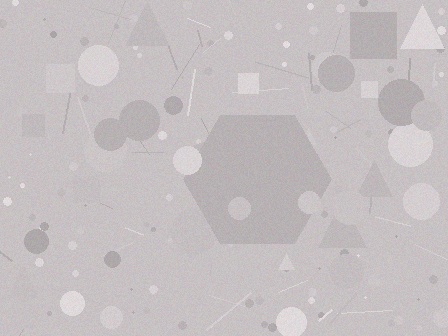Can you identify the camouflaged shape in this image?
The camouflaged shape is a hexagon.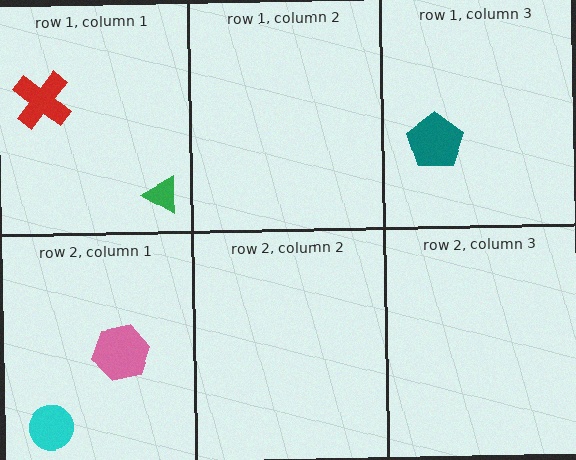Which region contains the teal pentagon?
The row 1, column 3 region.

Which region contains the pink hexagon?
The row 2, column 1 region.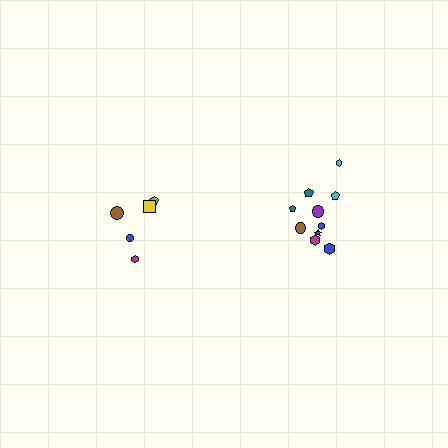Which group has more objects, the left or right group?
The right group.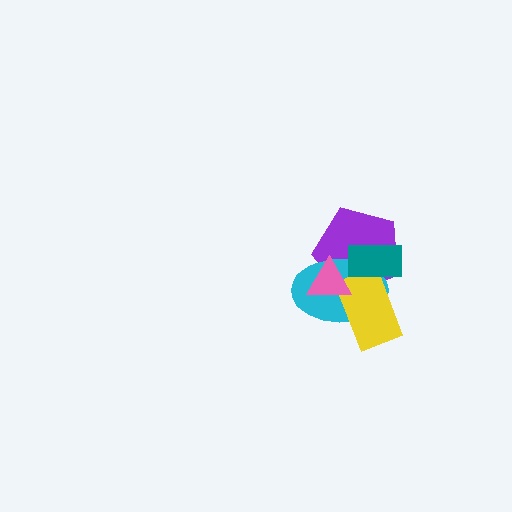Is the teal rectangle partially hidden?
No, no other shape covers it.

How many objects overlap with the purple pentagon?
4 objects overlap with the purple pentagon.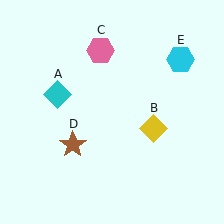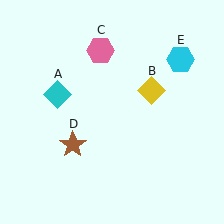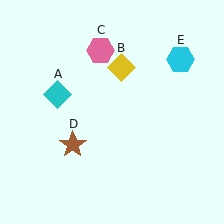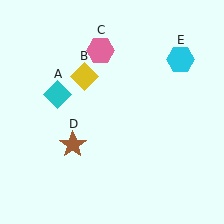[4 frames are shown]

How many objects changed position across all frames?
1 object changed position: yellow diamond (object B).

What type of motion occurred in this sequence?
The yellow diamond (object B) rotated counterclockwise around the center of the scene.